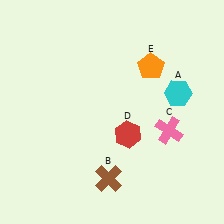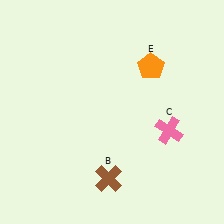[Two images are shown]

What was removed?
The cyan hexagon (A), the red hexagon (D) were removed in Image 2.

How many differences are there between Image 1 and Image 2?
There are 2 differences between the two images.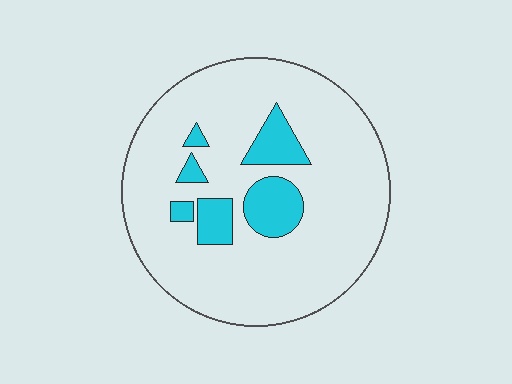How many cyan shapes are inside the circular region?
6.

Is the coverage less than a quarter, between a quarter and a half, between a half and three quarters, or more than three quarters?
Less than a quarter.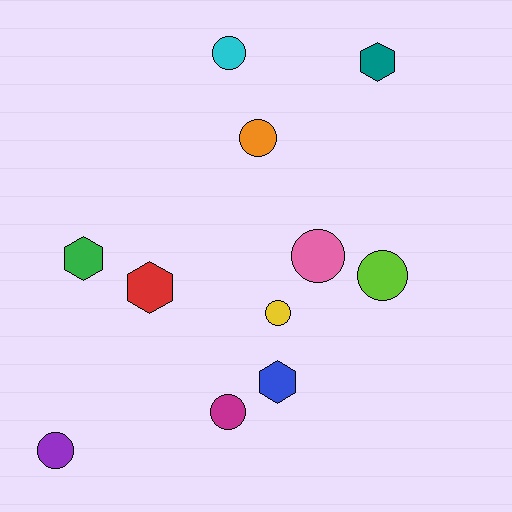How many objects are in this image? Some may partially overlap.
There are 11 objects.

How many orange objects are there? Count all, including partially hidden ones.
There is 1 orange object.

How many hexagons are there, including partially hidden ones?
There are 4 hexagons.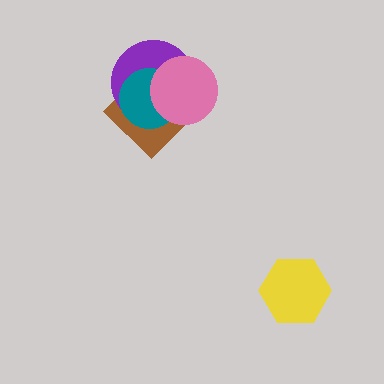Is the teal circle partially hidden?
Yes, it is partially covered by another shape.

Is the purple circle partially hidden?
Yes, it is partially covered by another shape.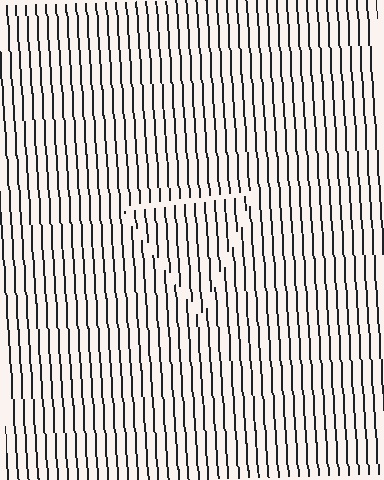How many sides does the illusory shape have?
3 sides — the line-ends trace a triangle.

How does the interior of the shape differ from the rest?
The interior of the shape contains the same grating, shifted by half a period — the contour is defined by the phase discontinuity where line-ends from the inner and outer gratings abut.